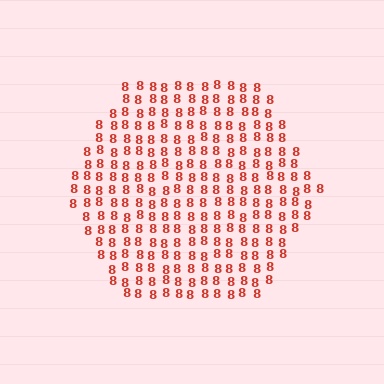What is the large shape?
The large shape is a hexagon.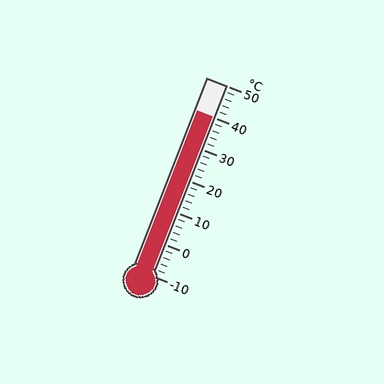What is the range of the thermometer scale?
The thermometer scale ranges from -10°C to 50°C.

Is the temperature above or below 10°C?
The temperature is above 10°C.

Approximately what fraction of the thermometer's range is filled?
The thermometer is filled to approximately 85% of its range.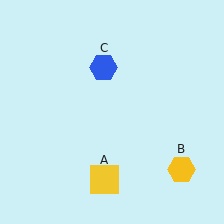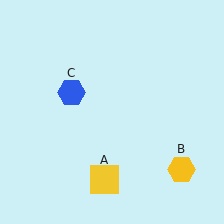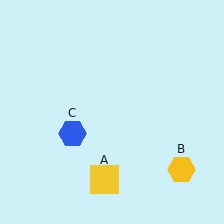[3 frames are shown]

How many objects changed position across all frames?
1 object changed position: blue hexagon (object C).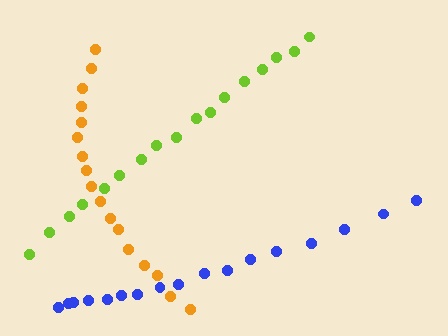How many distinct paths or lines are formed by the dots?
There are 3 distinct paths.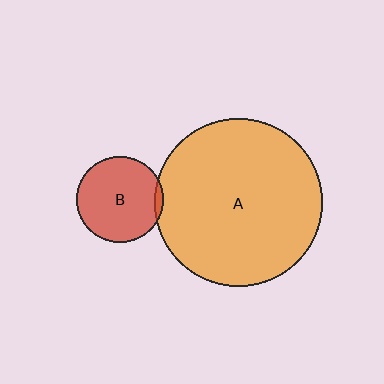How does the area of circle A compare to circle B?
Approximately 3.8 times.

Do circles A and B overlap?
Yes.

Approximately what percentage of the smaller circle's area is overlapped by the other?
Approximately 5%.